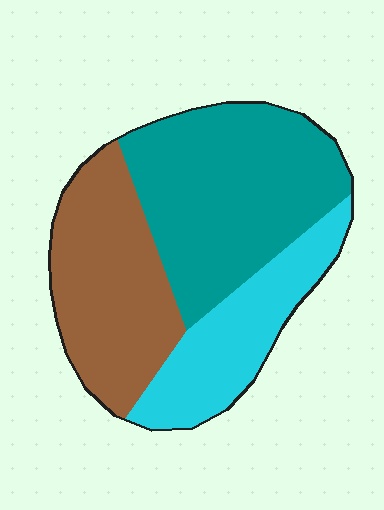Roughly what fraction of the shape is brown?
Brown covers about 35% of the shape.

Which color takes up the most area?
Teal, at roughly 45%.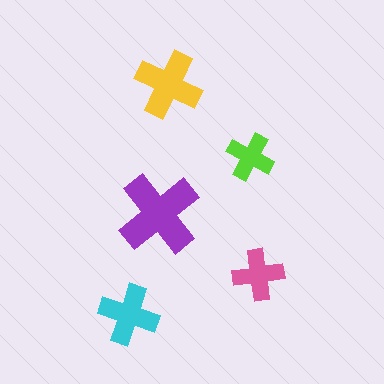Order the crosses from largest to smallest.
the purple one, the yellow one, the cyan one, the pink one, the lime one.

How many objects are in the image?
There are 5 objects in the image.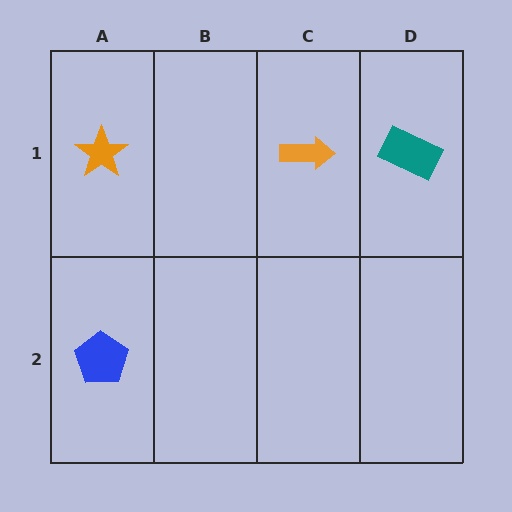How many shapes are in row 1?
3 shapes.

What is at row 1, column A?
An orange star.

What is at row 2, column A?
A blue pentagon.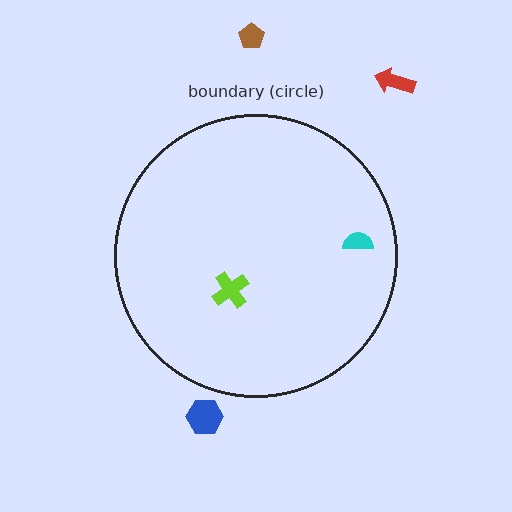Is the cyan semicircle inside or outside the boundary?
Inside.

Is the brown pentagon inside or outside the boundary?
Outside.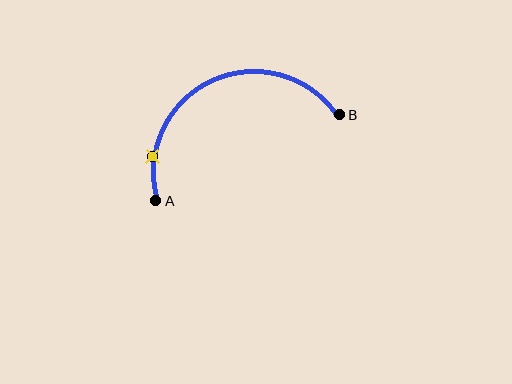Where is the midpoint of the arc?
The arc midpoint is the point on the curve farthest from the straight line joining A and B. It sits above that line.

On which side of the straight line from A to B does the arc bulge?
The arc bulges above the straight line connecting A and B.